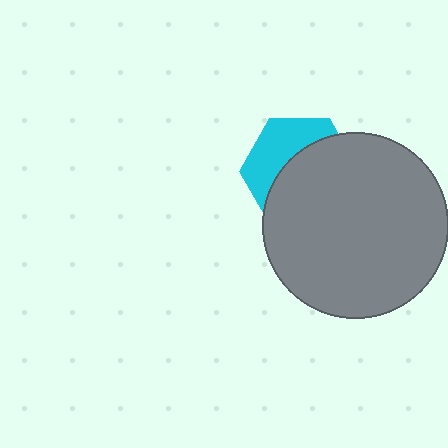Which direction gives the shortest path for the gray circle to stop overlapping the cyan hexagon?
Moving toward the lower-right gives the shortest separation.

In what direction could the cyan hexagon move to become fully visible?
The cyan hexagon could move toward the upper-left. That would shift it out from behind the gray circle entirely.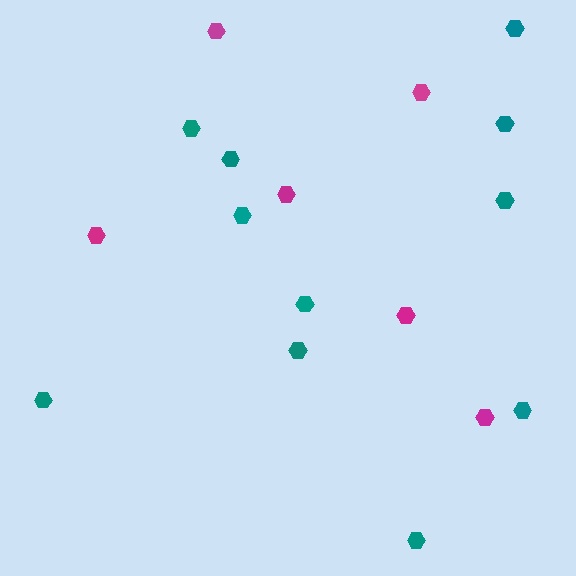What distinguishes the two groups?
There are 2 groups: one group of magenta hexagons (6) and one group of teal hexagons (11).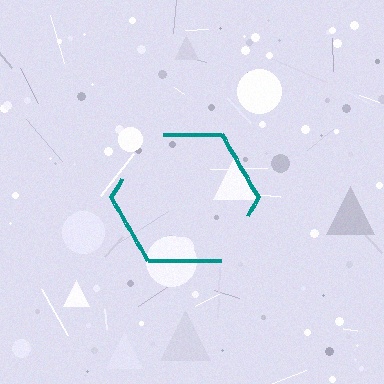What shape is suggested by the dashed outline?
The dashed outline suggests a hexagon.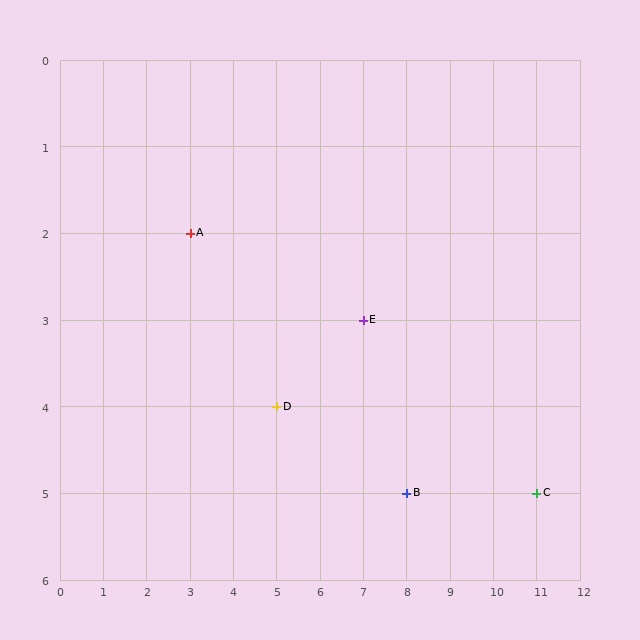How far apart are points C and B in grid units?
Points C and B are 3 columns apart.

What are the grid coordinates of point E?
Point E is at grid coordinates (7, 3).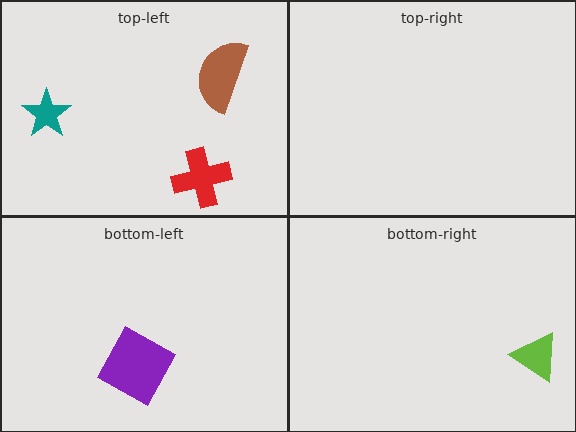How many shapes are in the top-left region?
3.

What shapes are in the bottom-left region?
The purple square.